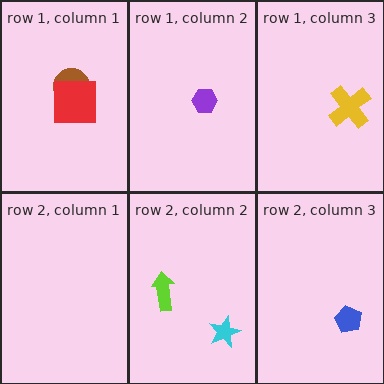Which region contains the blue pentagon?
The row 2, column 3 region.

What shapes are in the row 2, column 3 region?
The blue pentagon.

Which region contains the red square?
The row 1, column 1 region.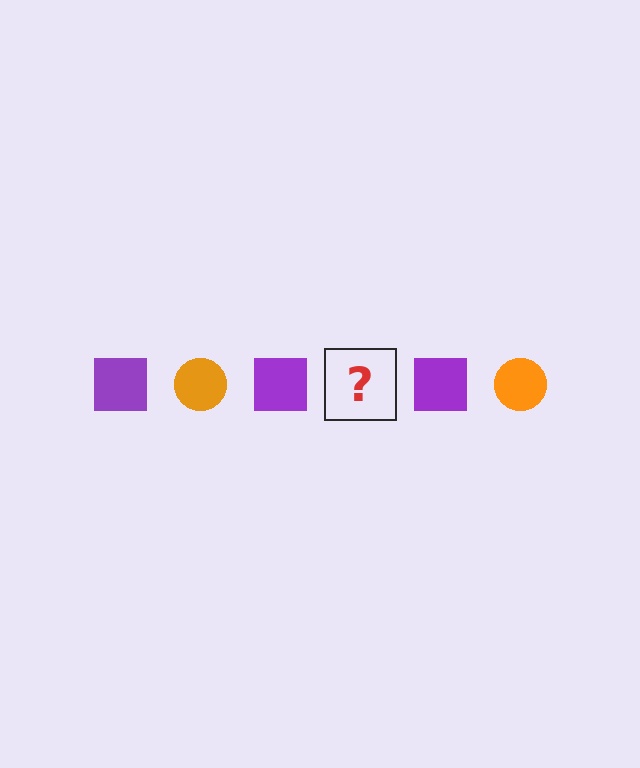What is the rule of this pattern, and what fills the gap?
The rule is that the pattern alternates between purple square and orange circle. The gap should be filled with an orange circle.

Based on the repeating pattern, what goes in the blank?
The blank should be an orange circle.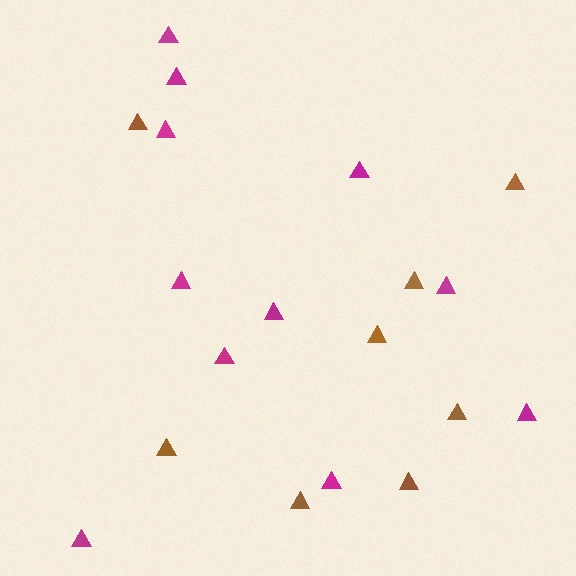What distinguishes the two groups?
There are 2 groups: one group of magenta triangles (11) and one group of brown triangles (8).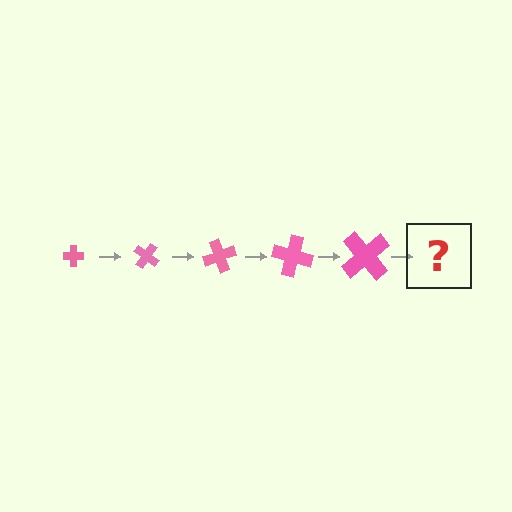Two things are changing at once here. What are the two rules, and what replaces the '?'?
The two rules are that the cross grows larger each step and it rotates 35 degrees each step. The '?' should be a cross, larger than the previous one and rotated 175 degrees from the start.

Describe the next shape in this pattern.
It should be a cross, larger than the previous one and rotated 175 degrees from the start.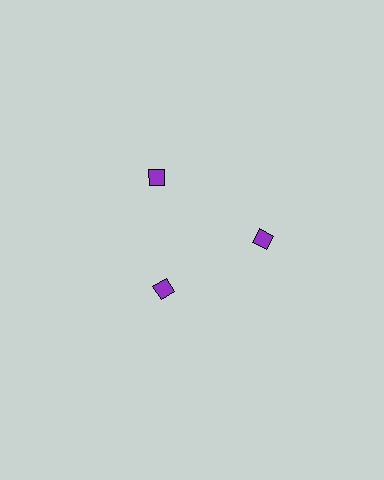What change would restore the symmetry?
The symmetry would be restored by moving it outward, back onto the ring so that all 3 diamonds sit at equal angles and equal distance from the center.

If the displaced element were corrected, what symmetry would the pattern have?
It would have 3-fold rotational symmetry — the pattern would map onto itself every 120 degrees.